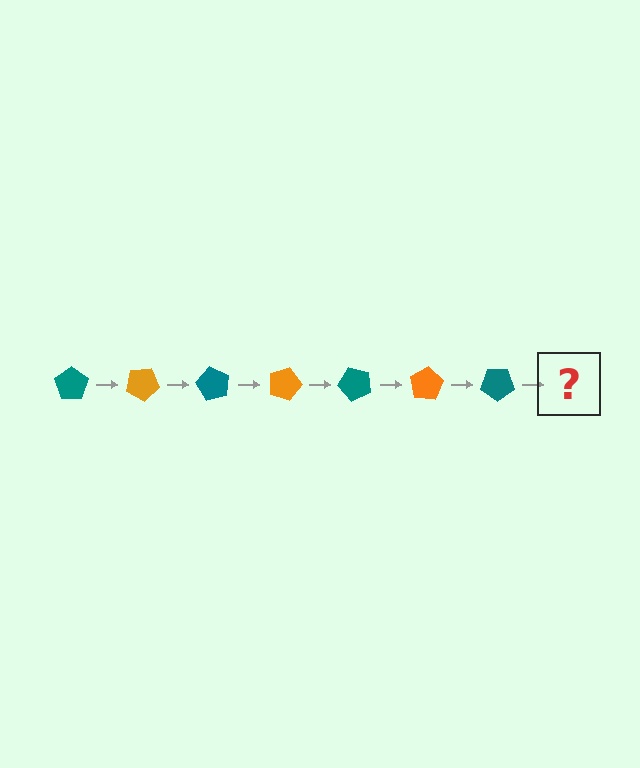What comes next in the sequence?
The next element should be an orange pentagon, rotated 210 degrees from the start.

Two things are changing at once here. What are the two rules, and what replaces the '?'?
The two rules are that it rotates 30 degrees each step and the color cycles through teal and orange. The '?' should be an orange pentagon, rotated 210 degrees from the start.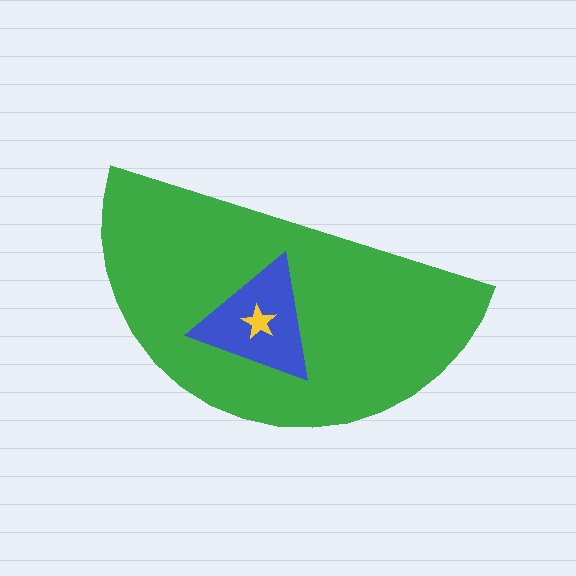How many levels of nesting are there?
3.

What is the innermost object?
The yellow star.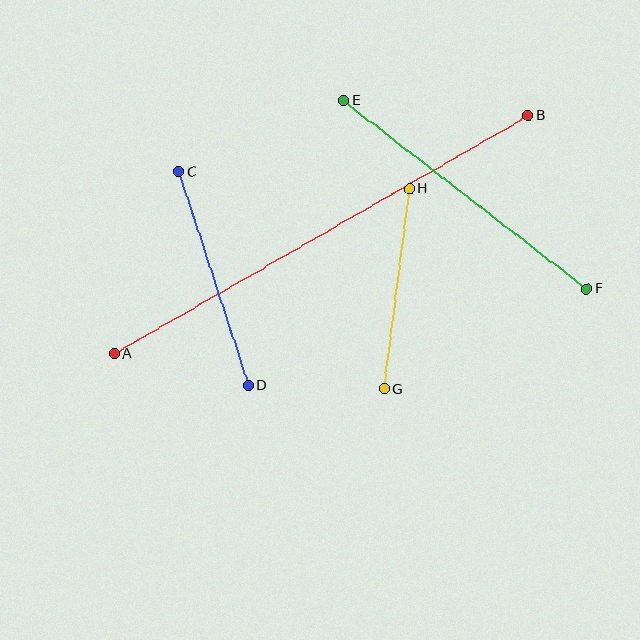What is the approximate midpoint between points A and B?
The midpoint is at approximately (321, 234) pixels.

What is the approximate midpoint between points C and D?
The midpoint is at approximately (213, 279) pixels.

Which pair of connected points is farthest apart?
Points A and B are farthest apart.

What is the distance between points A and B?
The distance is approximately 478 pixels.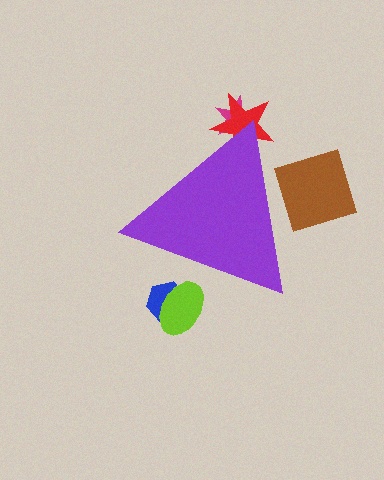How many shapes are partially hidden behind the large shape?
5 shapes are partially hidden.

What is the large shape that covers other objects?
A purple triangle.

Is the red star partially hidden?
Yes, the red star is partially hidden behind the purple triangle.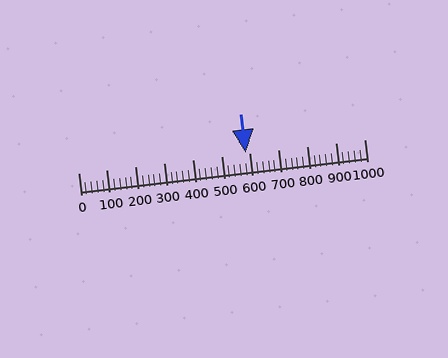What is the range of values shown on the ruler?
The ruler shows values from 0 to 1000.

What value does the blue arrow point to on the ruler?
The blue arrow points to approximately 584.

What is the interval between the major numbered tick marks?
The major tick marks are spaced 100 units apart.